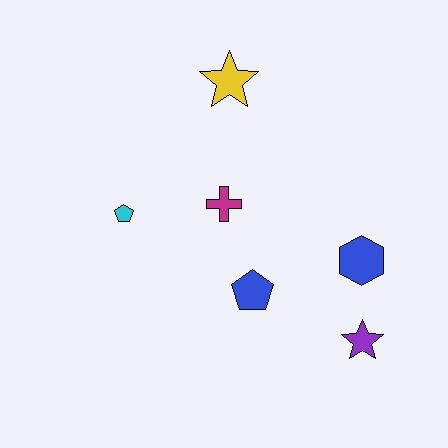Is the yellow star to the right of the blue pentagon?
No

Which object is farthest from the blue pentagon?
The yellow star is farthest from the blue pentagon.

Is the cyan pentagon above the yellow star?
No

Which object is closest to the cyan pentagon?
The magenta cross is closest to the cyan pentagon.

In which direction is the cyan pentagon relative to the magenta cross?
The cyan pentagon is to the left of the magenta cross.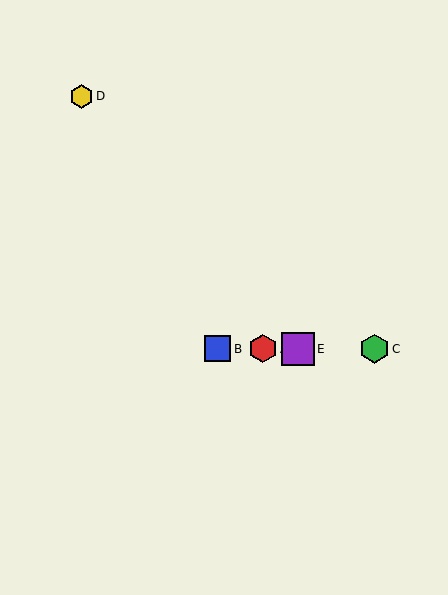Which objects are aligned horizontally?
Objects A, B, C, E are aligned horizontally.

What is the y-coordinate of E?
Object E is at y≈349.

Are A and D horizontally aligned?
No, A is at y≈349 and D is at y≈96.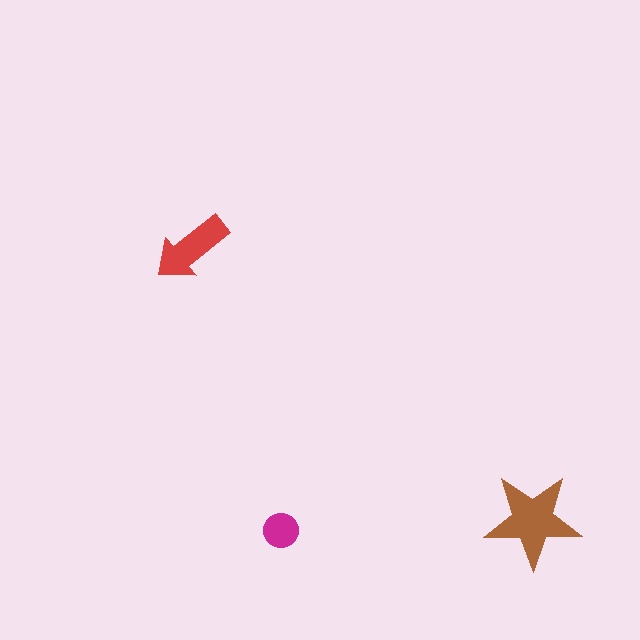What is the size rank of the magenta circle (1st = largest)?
3rd.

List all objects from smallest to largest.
The magenta circle, the red arrow, the brown star.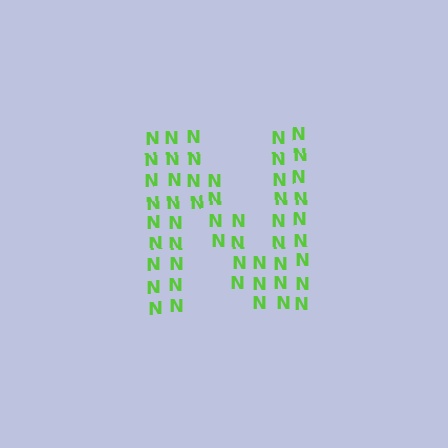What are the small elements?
The small elements are letter N's.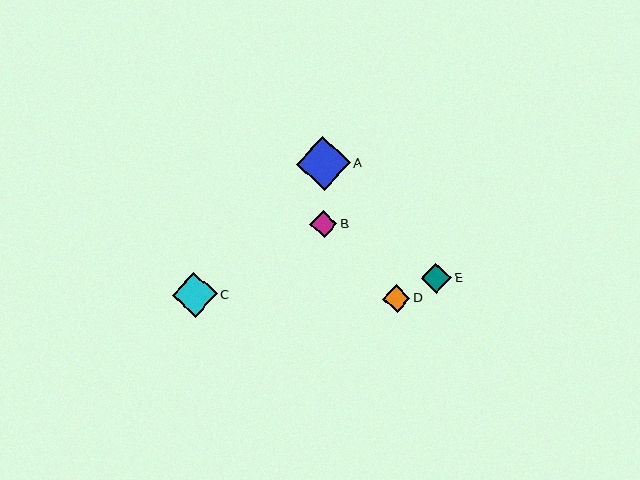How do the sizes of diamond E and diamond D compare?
Diamond E and diamond D are approximately the same size.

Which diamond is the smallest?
Diamond B is the smallest with a size of approximately 27 pixels.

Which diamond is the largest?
Diamond A is the largest with a size of approximately 53 pixels.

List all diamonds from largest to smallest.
From largest to smallest: A, C, E, D, B.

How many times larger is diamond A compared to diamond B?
Diamond A is approximately 2.0 times the size of diamond B.